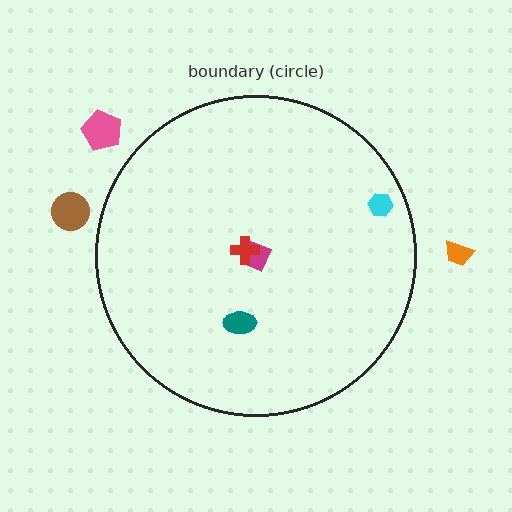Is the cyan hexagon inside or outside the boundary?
Inside.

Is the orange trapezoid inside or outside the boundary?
Outside.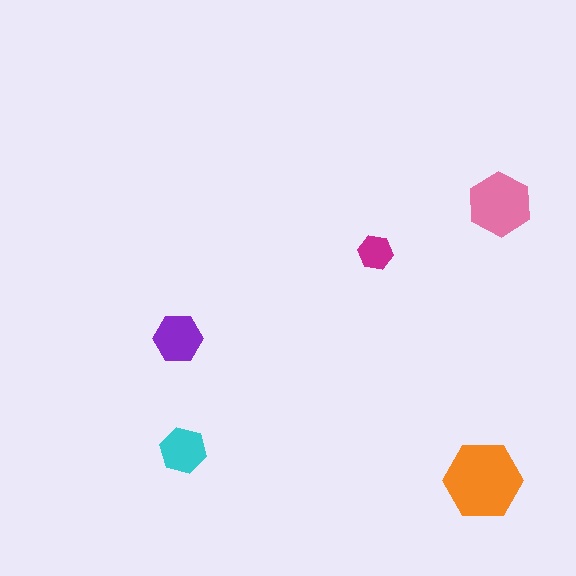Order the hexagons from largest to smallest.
the orange one, the pink one, the purple one, the cyan one, the magenta one.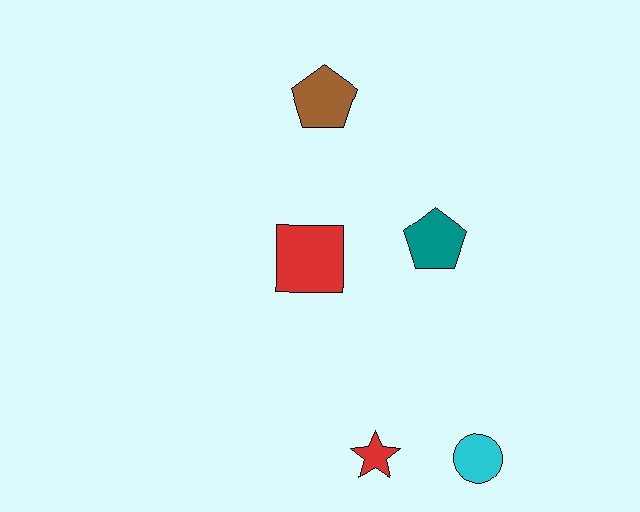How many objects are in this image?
There are 5 objects.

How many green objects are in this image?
There are no green objects.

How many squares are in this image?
There is 1 square.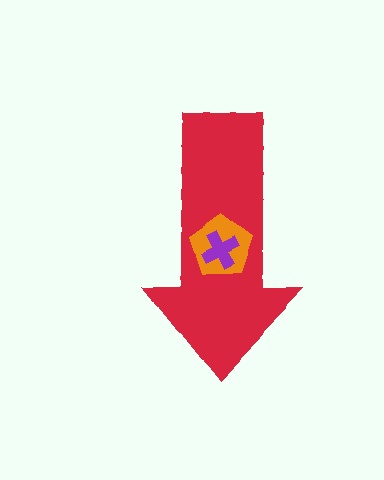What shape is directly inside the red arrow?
The orange pentagon.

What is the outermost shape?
The red arrow.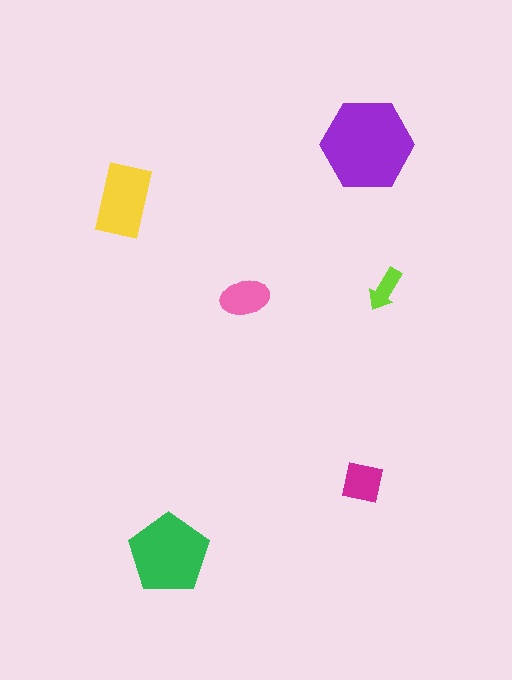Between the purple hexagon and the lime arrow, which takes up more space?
The purple hexagon.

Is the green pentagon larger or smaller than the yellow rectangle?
Larger.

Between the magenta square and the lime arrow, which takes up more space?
The magenta square.